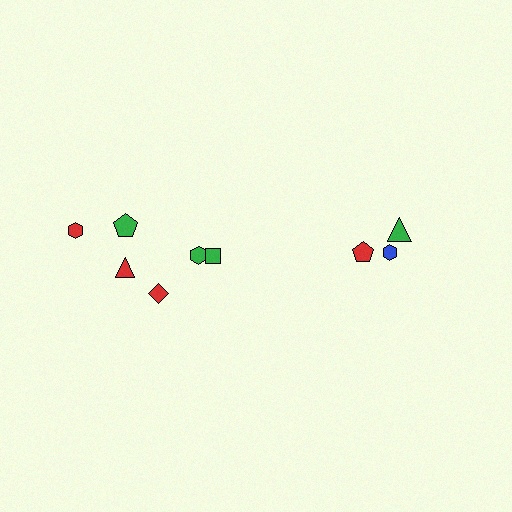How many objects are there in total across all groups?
There are 9 objects.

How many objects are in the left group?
There are 6 objects.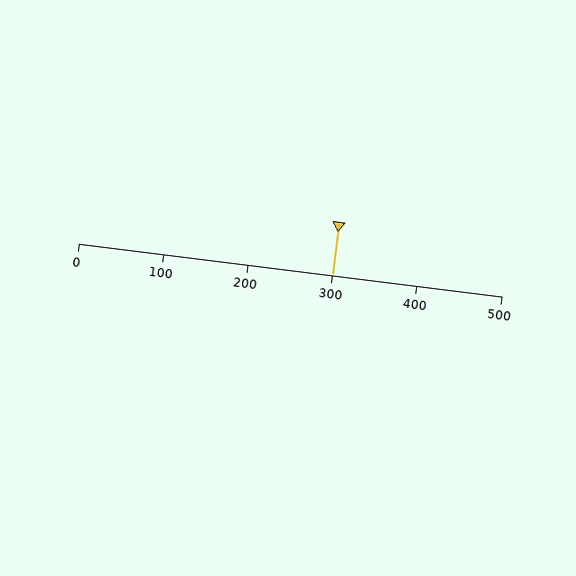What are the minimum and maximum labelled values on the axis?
The axis runs from 0 to 500.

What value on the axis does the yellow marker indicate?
The marker indicates approximately 300.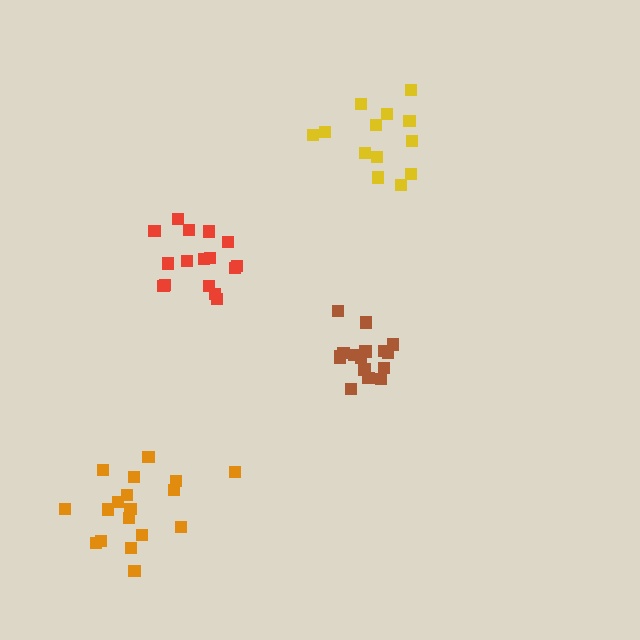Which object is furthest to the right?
The brown cluster is rightmost.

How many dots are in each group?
Group 1: 16 dots, Group 2: 16 dots, Group 3: 13 dots, Group 4: 18 dots (63 total).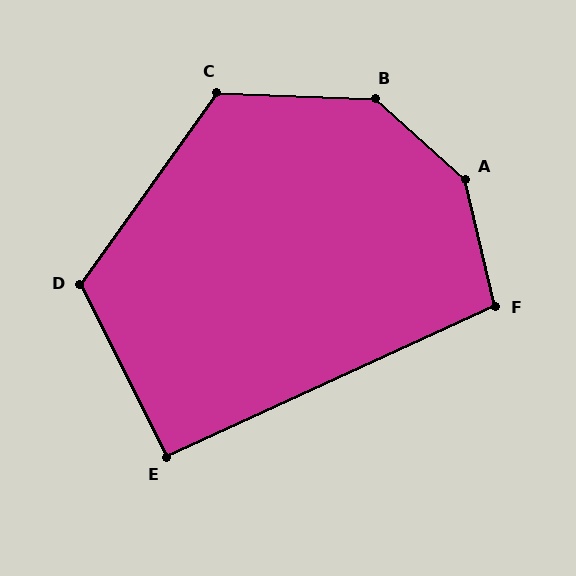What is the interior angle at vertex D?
Approximately 118 degrees (obtuse).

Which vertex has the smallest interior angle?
E, at approximately 92 degrees.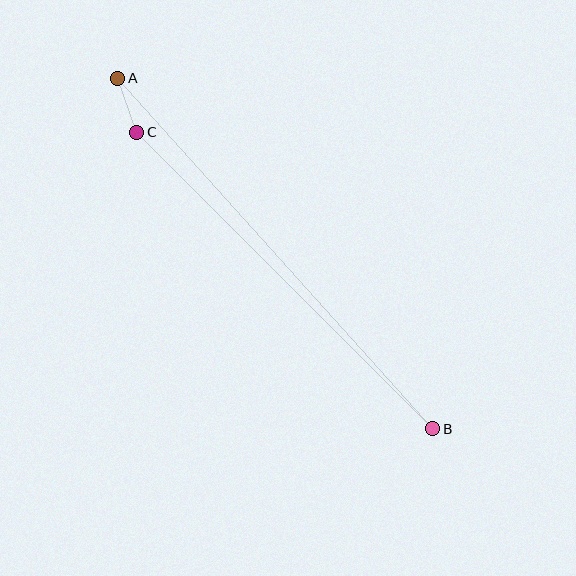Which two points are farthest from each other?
Points A and B are farthest from each other.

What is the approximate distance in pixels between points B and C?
The distance between B and C is approximately 419 pixels.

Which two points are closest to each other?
Points A and C are closest to each other.